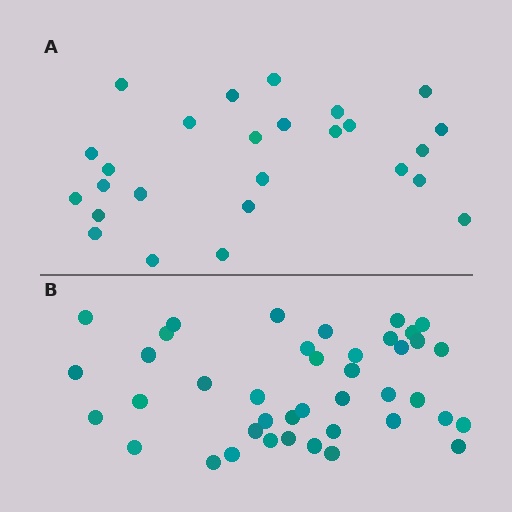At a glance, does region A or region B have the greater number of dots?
Region B (the bottom region) has more dots.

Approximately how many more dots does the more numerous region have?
Region B has approximately 15 more dots than region A.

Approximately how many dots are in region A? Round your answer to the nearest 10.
About 30 dots. (The exact count is 26, which rounds to 30.)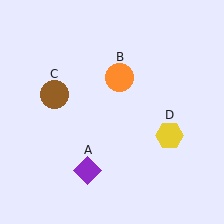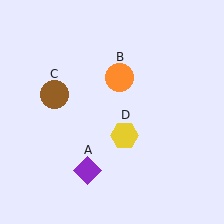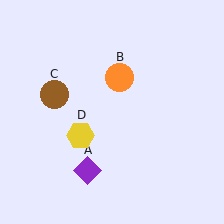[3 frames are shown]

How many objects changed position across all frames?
1 object changed position: yellow hexagon (object D).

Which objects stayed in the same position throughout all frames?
Purple diamond (object A) and orange circle (object B) and brown circle (object C) remained stationary.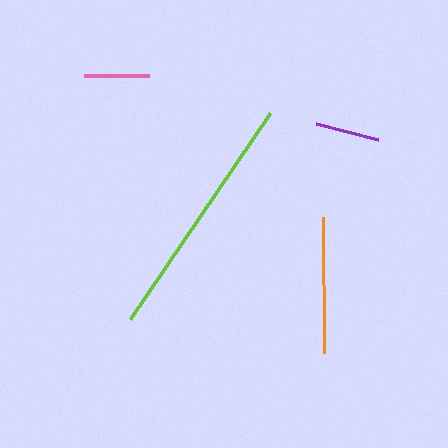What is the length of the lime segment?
The lime segment is approximately 249 pixels long.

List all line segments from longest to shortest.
From longest to shortest: lime, orange, pink, purple.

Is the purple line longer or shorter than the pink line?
The pink line is longer than the purple line.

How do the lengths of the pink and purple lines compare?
The pink and purple lines are approximately the same length.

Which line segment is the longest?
The lime line is the longest at approximately 249 pixels.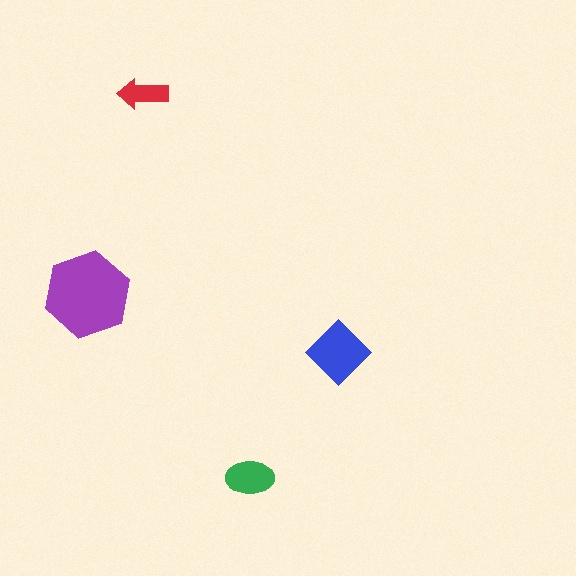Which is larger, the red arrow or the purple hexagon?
The purple hexagon.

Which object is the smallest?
The red arrow.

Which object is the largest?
The purple hexagon.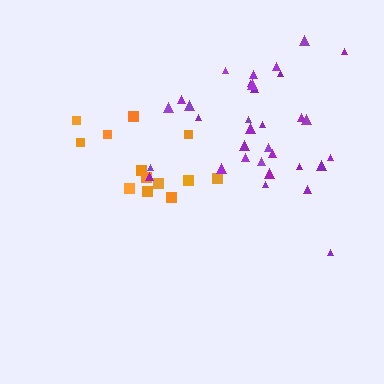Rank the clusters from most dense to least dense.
orange, purple.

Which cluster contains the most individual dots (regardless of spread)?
Purple (33).